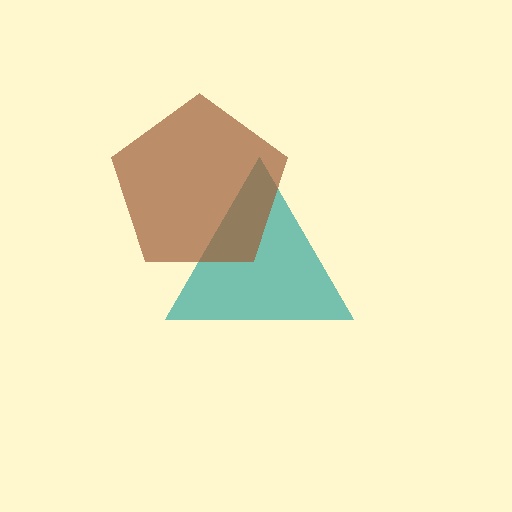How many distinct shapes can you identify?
There are 2 distinct shapes: a teal triangle, a brown pentagon.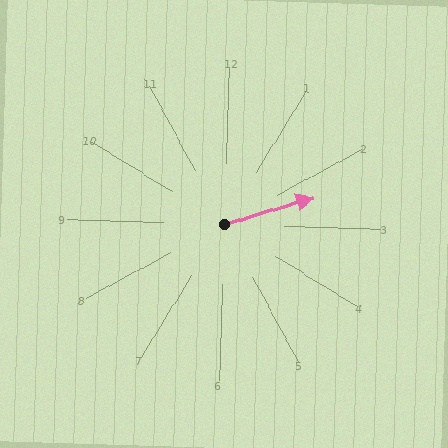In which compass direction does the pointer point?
East.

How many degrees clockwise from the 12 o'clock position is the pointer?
Approximately 72 degrees.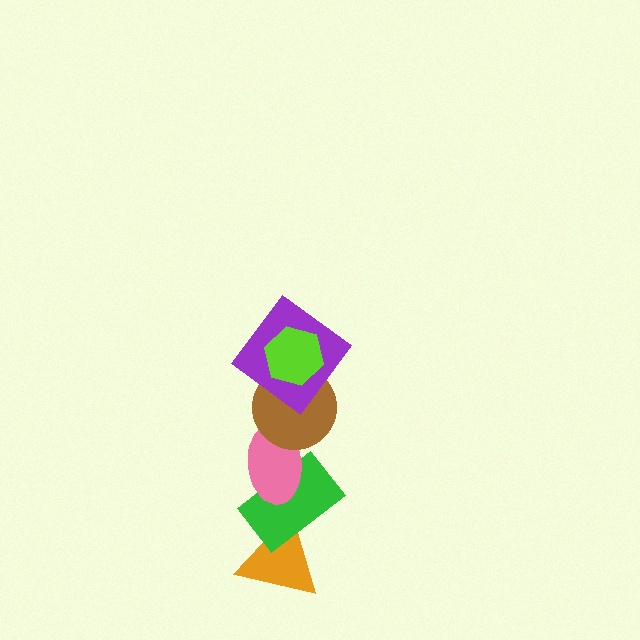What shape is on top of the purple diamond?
The lime hexagon is on top of the purple diamond.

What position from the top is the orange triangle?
The orange triangle is 6th from the top.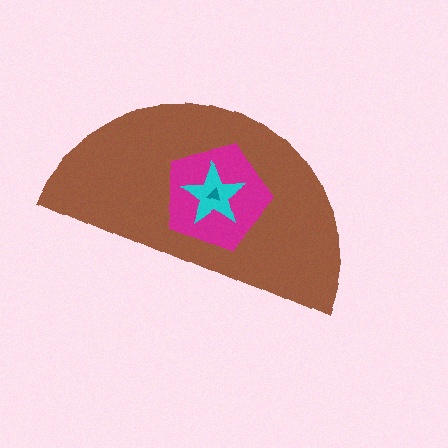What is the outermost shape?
The brown semicircle.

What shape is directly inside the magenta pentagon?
The cyan star.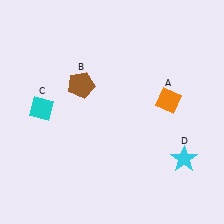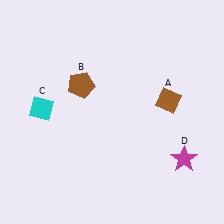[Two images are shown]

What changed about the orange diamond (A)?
In Image 1, A is orange. In Image 2, it changed to brown.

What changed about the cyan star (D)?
In Image 1, D is cyan. In Image 2, it changed to magenta.